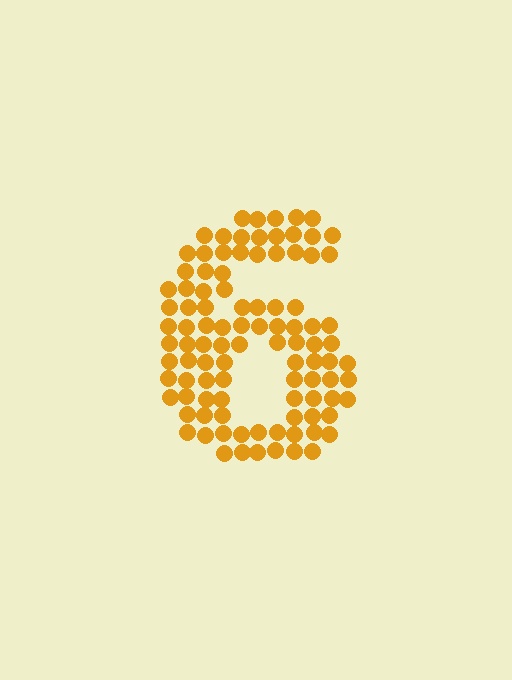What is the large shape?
The large shape is the digit 6.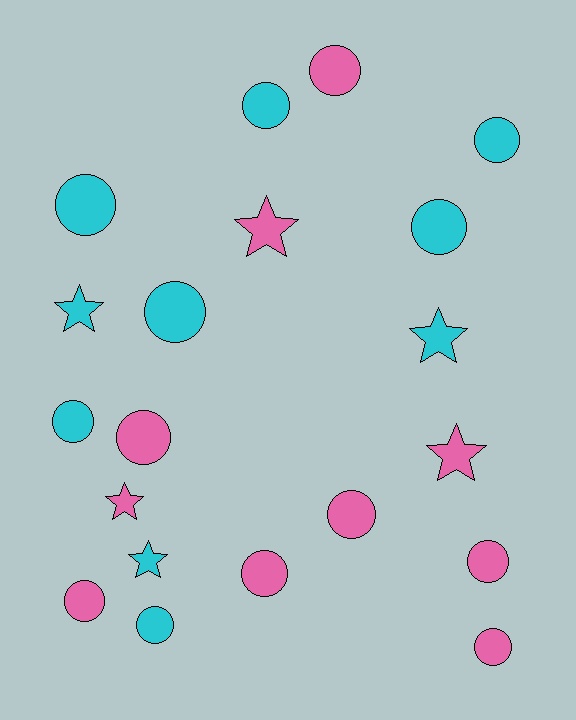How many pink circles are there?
There are 7 pink circles.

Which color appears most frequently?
Pink, with 10 objects.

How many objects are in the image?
There are 20 objects.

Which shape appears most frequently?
Circle, with 14 objects.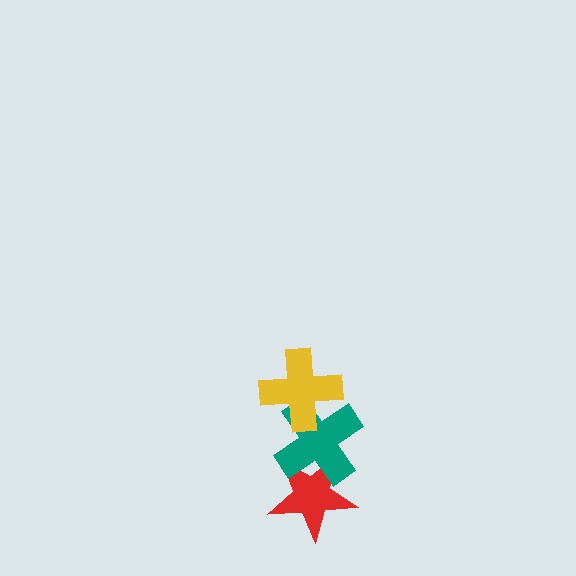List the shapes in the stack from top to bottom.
From top to bottom: the yellow cross, the teal cross, the red star.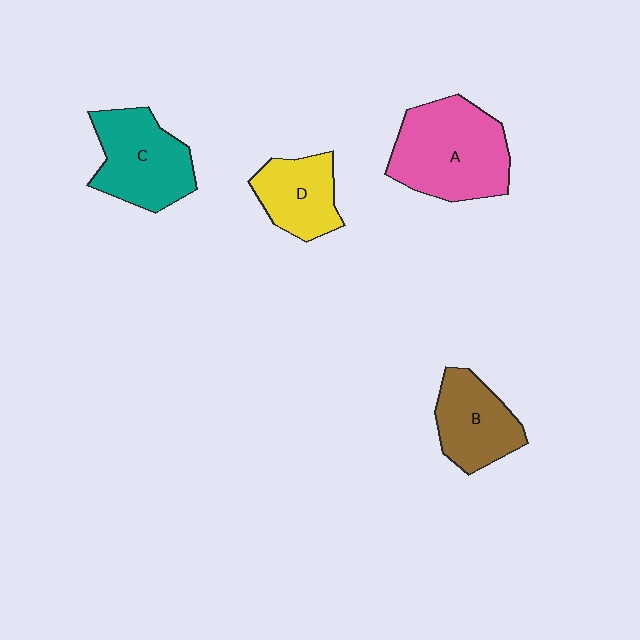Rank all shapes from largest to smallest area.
From largest to smallest: A (pink), C (teal), B (brown), D (yellow).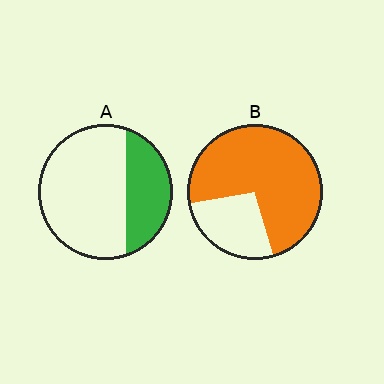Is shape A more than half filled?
No.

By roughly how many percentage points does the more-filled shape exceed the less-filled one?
By roughly 40 percentage points (B over A).